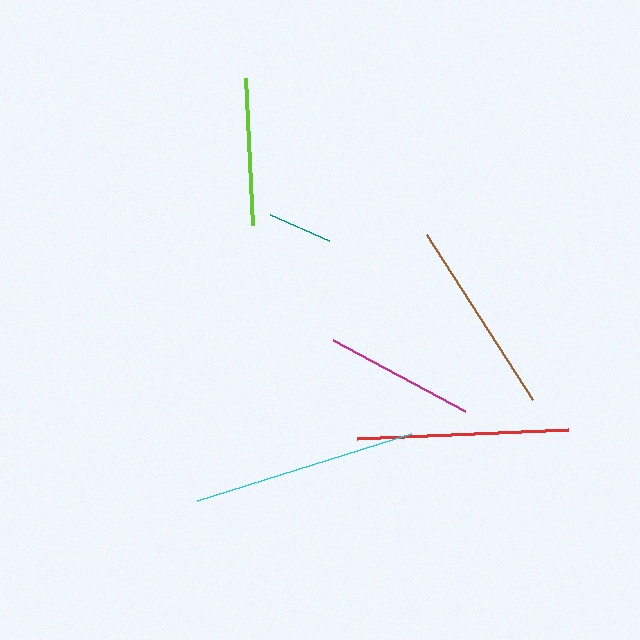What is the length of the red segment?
The red segment is approximately 211 pixels long.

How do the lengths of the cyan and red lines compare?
The cyan and red lines are approximately the same length.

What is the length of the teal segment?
The teal segment is approximately 64 pixels long.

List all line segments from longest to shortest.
From longest to shortest: cyan, red, brown, magenta, lime, teal.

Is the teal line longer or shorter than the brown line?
The brown line is longer than the teal line.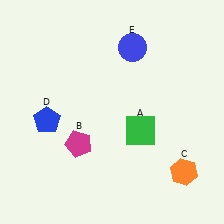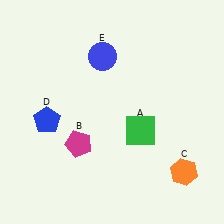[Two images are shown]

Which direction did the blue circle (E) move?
The blue circle (E) moved left.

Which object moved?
The blue circle (E) moved left.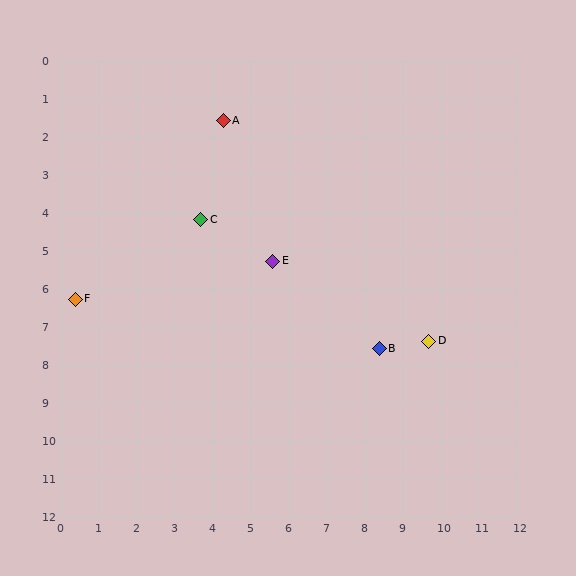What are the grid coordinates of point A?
Point A is at approximately (4.3, 1.6).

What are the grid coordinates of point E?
Point E is at approximately (5.6, 5.3).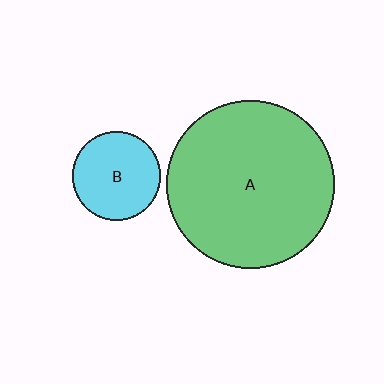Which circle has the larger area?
Circle A (green).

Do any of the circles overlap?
No, none of the circles overlap.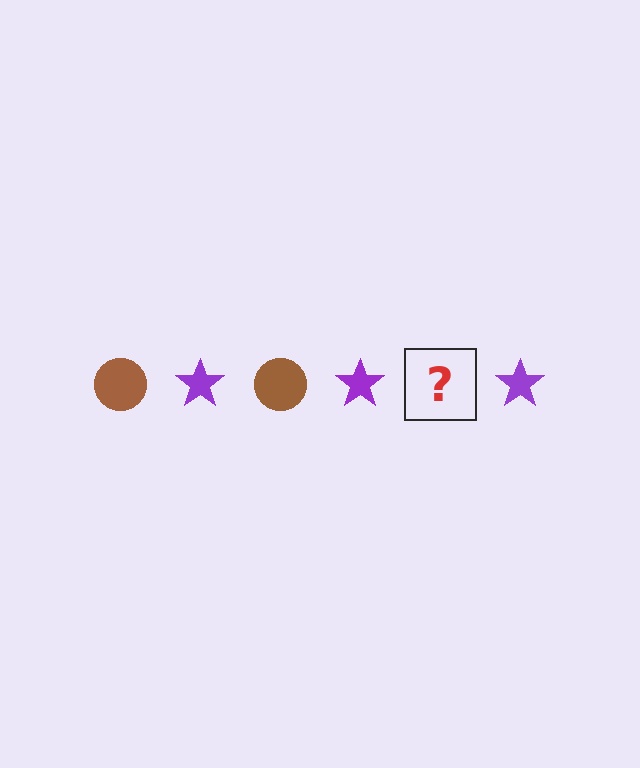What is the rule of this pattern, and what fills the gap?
The rule is that the pattern alternates between brown circle and purple star. The gap should be filled with a brown circle.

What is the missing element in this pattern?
The missing element is a brown circle.